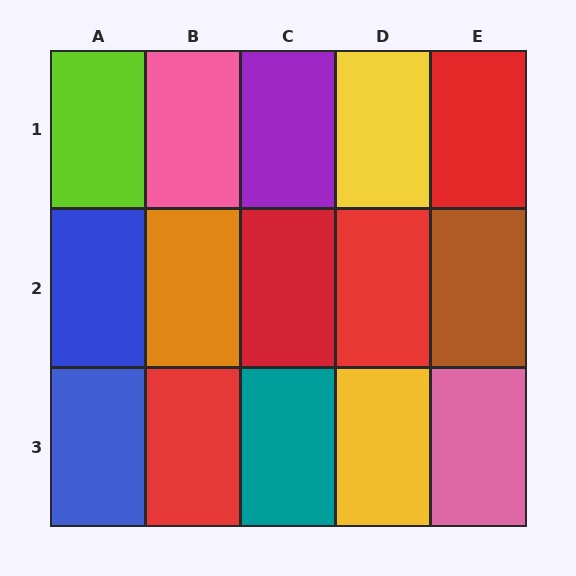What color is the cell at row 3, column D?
Yellow.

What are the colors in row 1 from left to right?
Lime, pink, purple, yellow, red.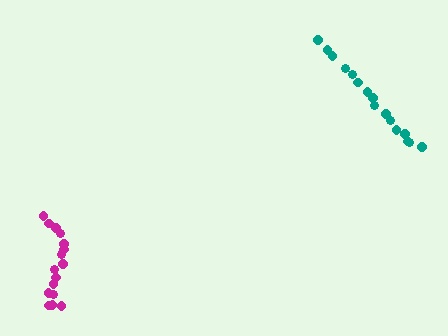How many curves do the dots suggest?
There are 2 distinct paths.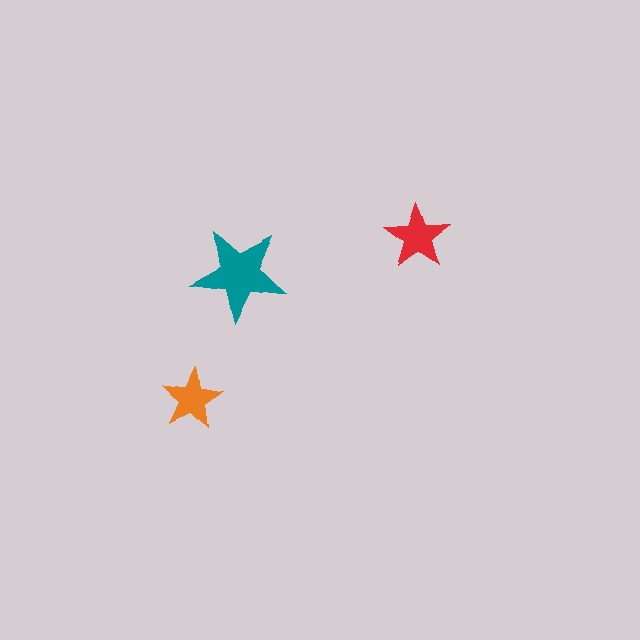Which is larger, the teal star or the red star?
The teal one.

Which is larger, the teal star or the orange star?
The teal one.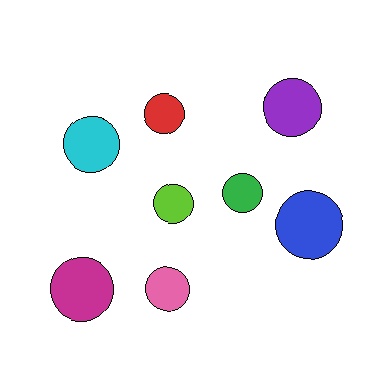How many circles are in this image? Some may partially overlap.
There are 8 circles.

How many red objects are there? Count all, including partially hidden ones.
There is 1 red object.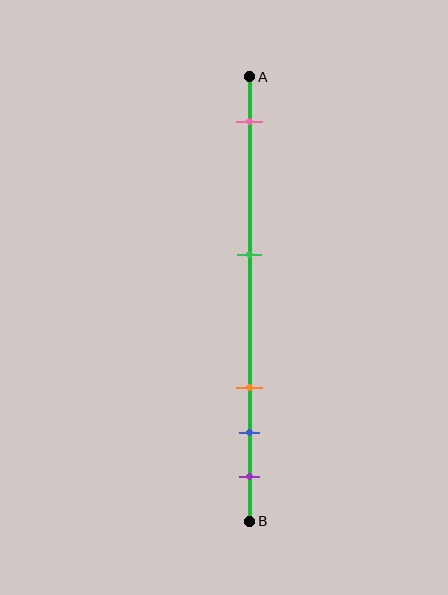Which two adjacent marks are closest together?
The blue and purple marks are the closest adjacent pair.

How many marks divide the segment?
There are 5 marks dividing the segment.